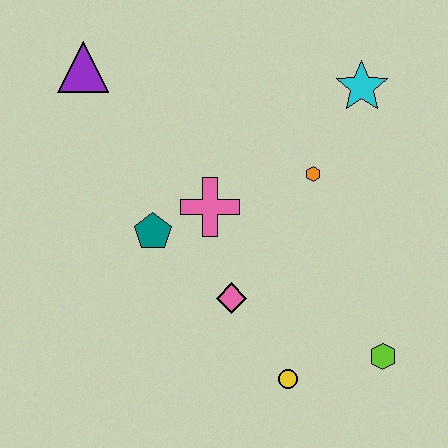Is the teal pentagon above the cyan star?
No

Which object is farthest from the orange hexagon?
The purple triangle is farthest from the orange hexagon.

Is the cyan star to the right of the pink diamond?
Yes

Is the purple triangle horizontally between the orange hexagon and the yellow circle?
No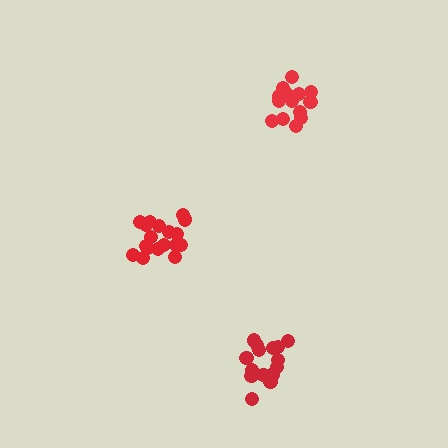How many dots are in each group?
Group 1: 18 dots, Group 2: 15 dots, Group 3: 14 dots (47 total).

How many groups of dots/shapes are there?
There are 3 groups.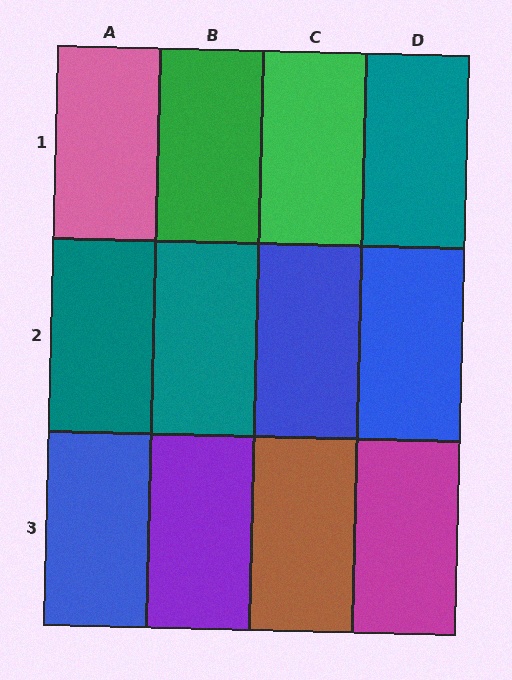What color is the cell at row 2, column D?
Blue.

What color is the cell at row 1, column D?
Teal.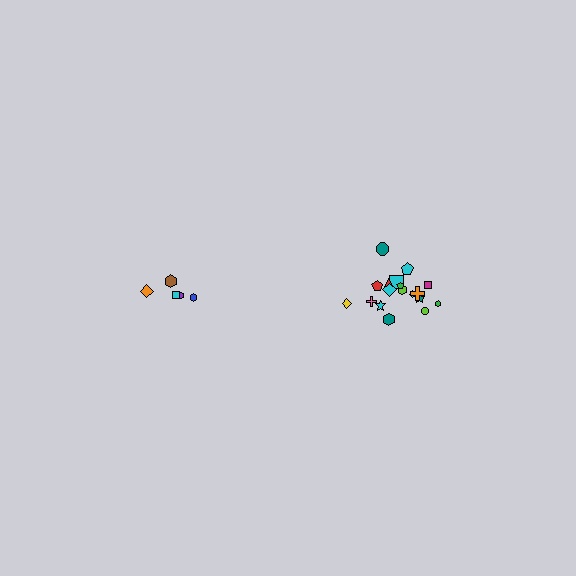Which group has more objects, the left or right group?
The right group.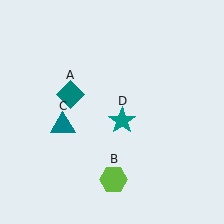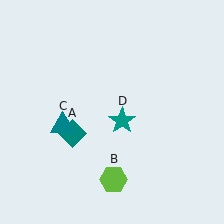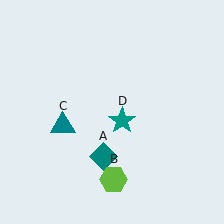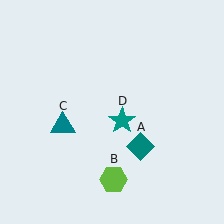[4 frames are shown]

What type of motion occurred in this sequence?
The teal diamond (object A) rotated counterclockwise around the center of the scene.